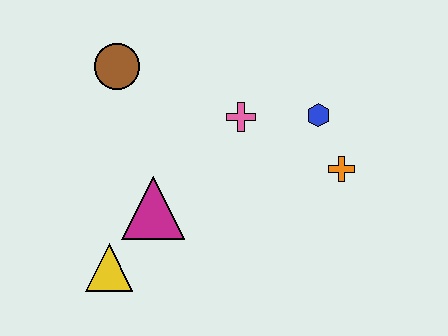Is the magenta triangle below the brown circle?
Yes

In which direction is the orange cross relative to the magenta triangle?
The orange cross is to the right of the magenta triangle.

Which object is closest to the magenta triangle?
The yellow triangle is closest to the magenta triangle.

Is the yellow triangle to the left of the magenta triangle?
Yes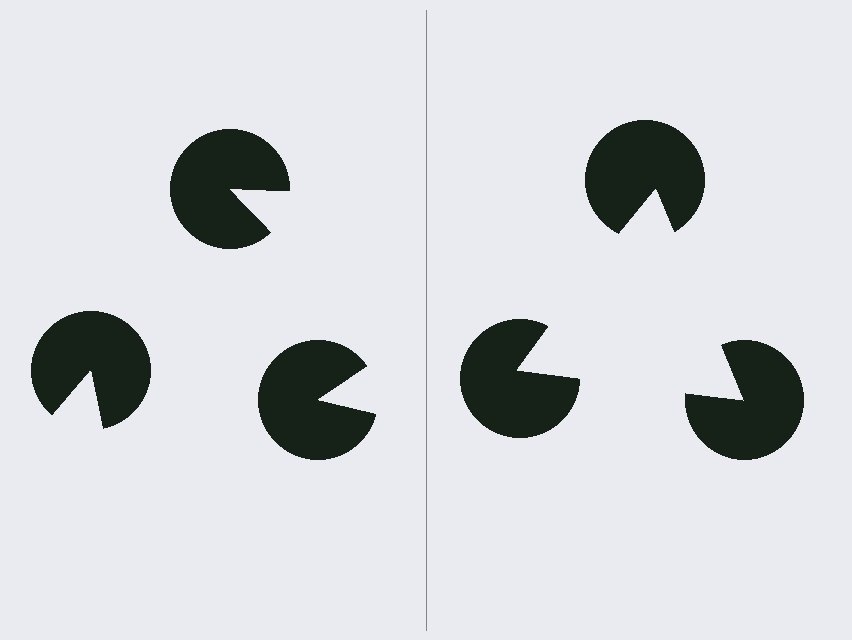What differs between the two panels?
The pac-man discs are positioned identically on both sides; only the wedge orientations differ. On the right they align to a triangle; on the left they are misaligned.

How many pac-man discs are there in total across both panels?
6 — 3 on each side.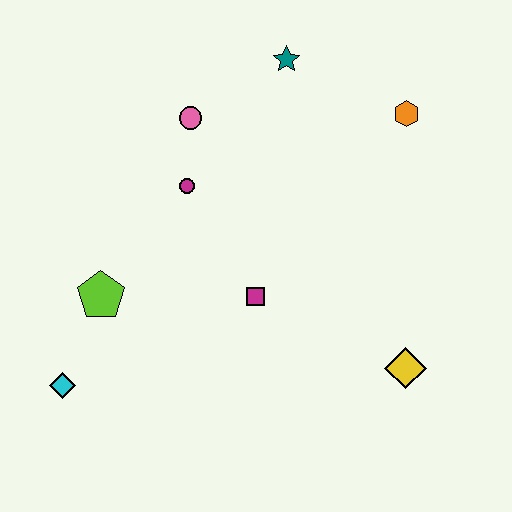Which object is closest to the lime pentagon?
The cyan diamond is closest to the lime pentagon.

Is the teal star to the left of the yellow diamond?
Yes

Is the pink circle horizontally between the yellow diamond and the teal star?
No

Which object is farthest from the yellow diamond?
The cyan diamond is farthest from the yellow diamond.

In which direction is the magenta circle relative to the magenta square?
The magenta circle is above the magenta square.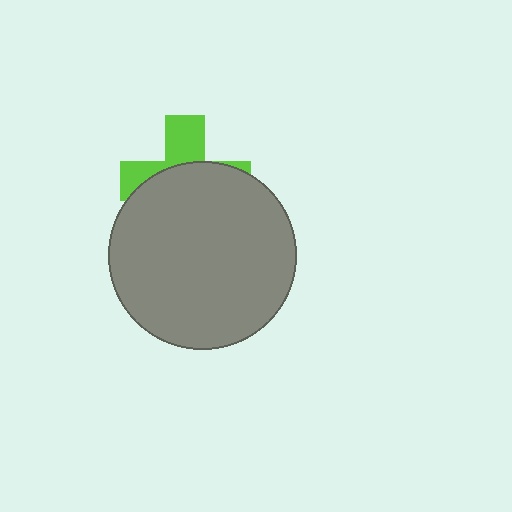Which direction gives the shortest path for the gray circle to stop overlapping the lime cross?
Moving down gives the shortest separation.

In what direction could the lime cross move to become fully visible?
The lime cross could move up. That would shift it out from behind the gray circle entirely.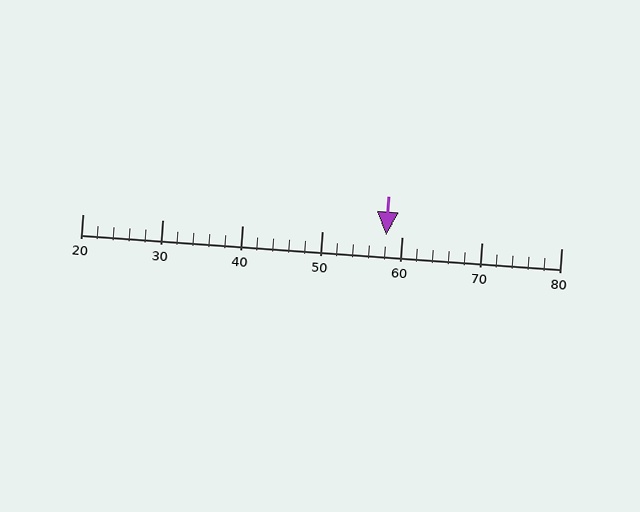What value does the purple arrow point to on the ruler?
The purple arrow points to approximately 58.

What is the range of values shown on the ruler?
The ruler shows values from 20 to 80.